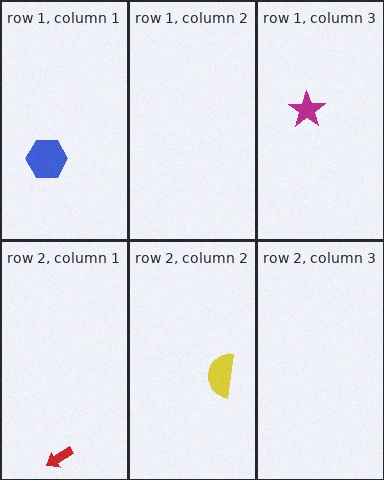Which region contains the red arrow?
The row 2, column 1 region.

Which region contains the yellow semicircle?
The row 2, column 2 region.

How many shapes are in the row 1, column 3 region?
1.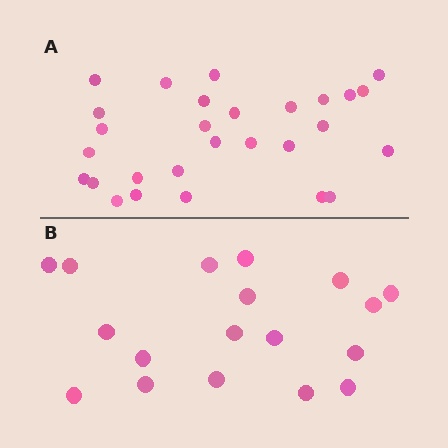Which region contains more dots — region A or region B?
Region A (the top region) has more dots.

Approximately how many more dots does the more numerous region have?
Region A has roughly 10 or so more dots than region B.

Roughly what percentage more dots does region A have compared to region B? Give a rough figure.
About 55% more.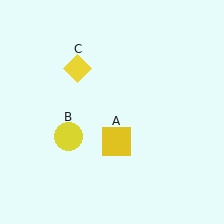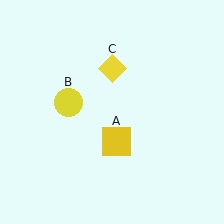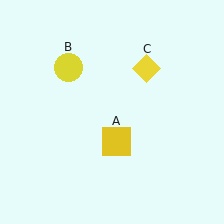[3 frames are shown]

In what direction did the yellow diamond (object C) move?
The yellow diamond (object C) moved right.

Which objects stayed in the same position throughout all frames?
Yellow square (object A) remained stationary.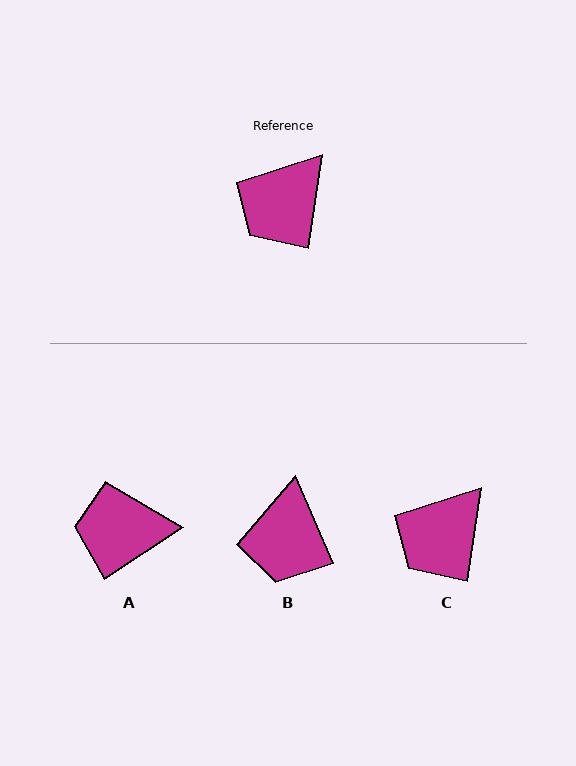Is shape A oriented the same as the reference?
No, it is off by about 48 degrees.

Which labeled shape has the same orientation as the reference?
C.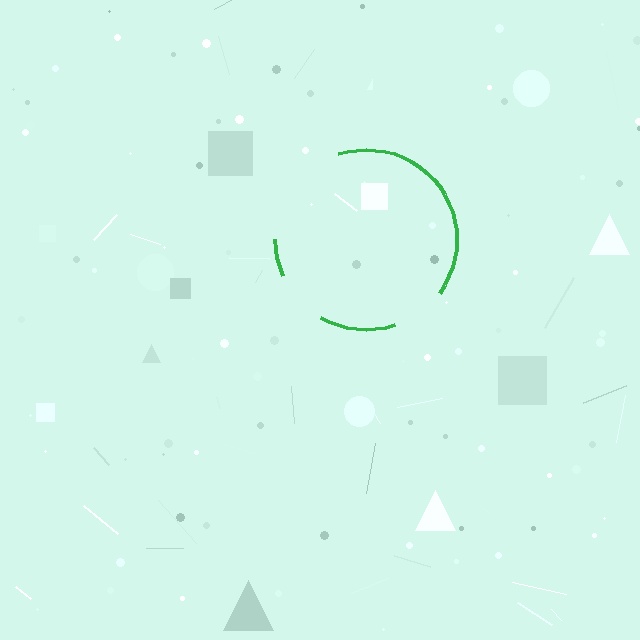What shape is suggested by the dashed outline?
The dashed outline suggests a circle.